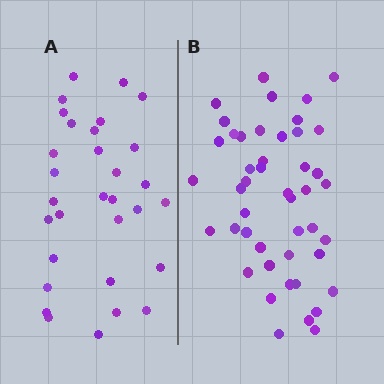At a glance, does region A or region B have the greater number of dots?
Region B (the right region) has more dots.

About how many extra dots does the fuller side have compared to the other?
Region B has approximately 15 more dots than region A.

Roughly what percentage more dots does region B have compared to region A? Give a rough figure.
About 50% more.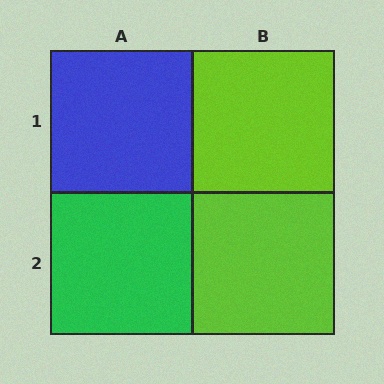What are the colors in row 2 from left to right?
Green, lime.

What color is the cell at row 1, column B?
Lime.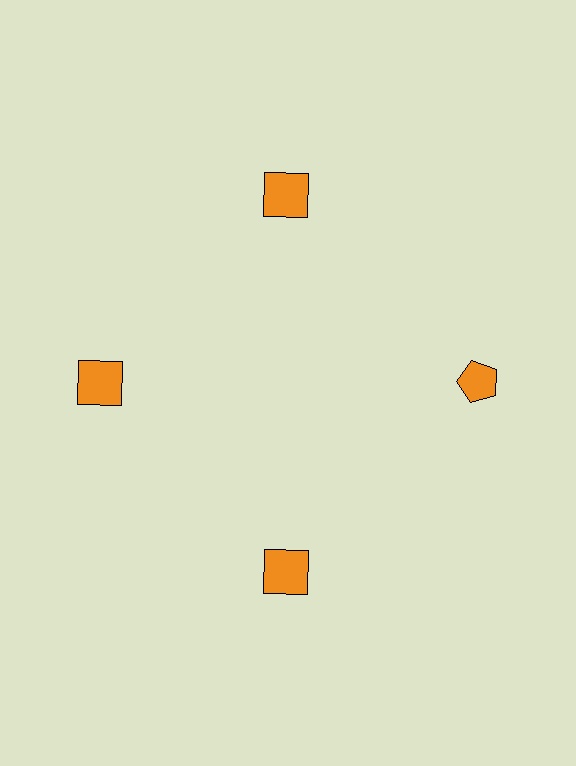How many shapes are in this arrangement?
There are 4 shapes arranged in a ring pattern.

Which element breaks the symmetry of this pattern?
The orange pentagon at roughly the 3 o'clock position breaks the symmetry. All other shapes are orange squares.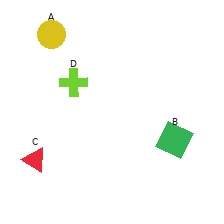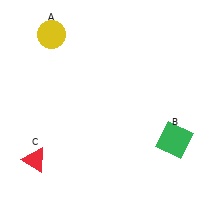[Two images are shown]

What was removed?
The lime cross (D) was removed in Image 2.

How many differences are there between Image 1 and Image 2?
There is 1 difference between the two images.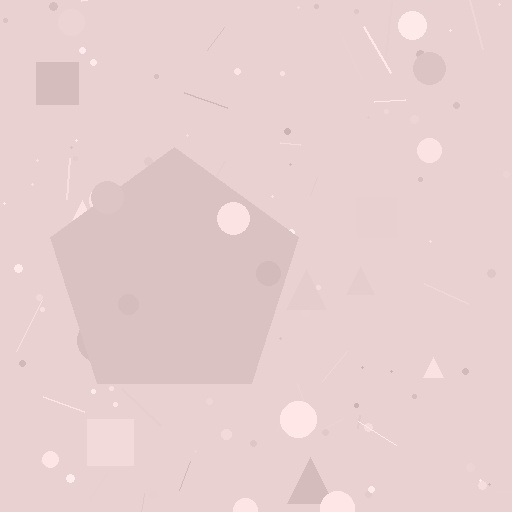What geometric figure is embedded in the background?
A pentagon is embedded in the background.